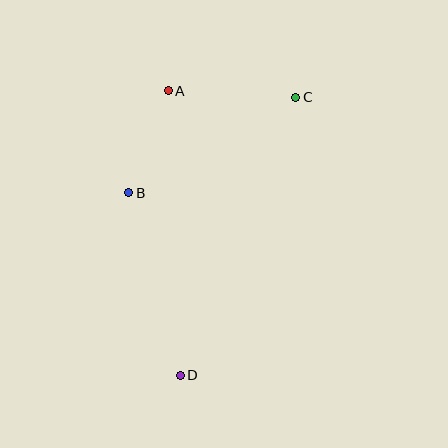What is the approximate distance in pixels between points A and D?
The distance between A and D is approximately 285 pixels.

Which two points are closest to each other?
Points A and B are closest to each other.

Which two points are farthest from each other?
Points C and D are farthest from each other.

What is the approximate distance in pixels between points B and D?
The distance between B and D is approximately 190 pixels.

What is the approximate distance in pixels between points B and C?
The distance between B and C is approximately 192 pixels.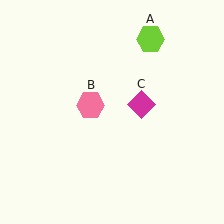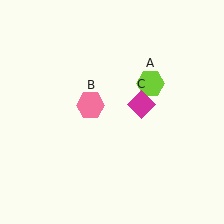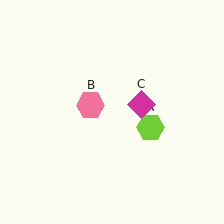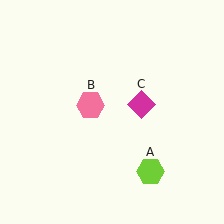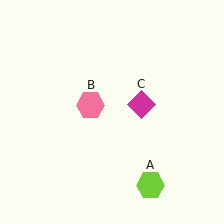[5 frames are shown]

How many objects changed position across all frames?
1 object changed position: lime hexagon (object A).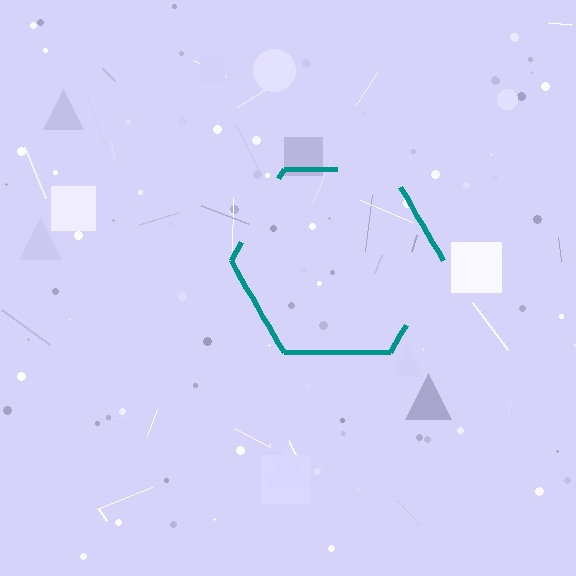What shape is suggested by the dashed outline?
The dashed outline suggests a hexagon.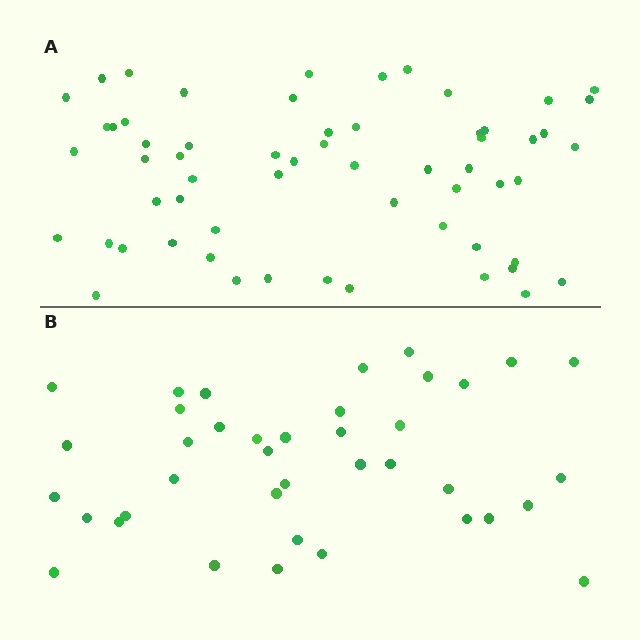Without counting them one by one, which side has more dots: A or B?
Region A (the top region) has more dots.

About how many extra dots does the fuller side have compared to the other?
Region A has approximately 20 more dots than region B.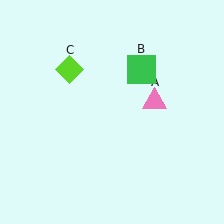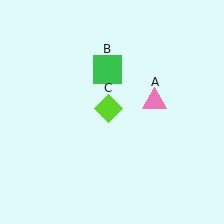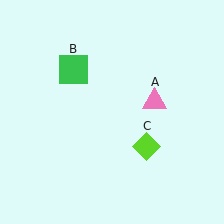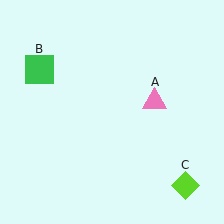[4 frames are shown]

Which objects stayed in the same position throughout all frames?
Pink triangle (object A) remained stationary.